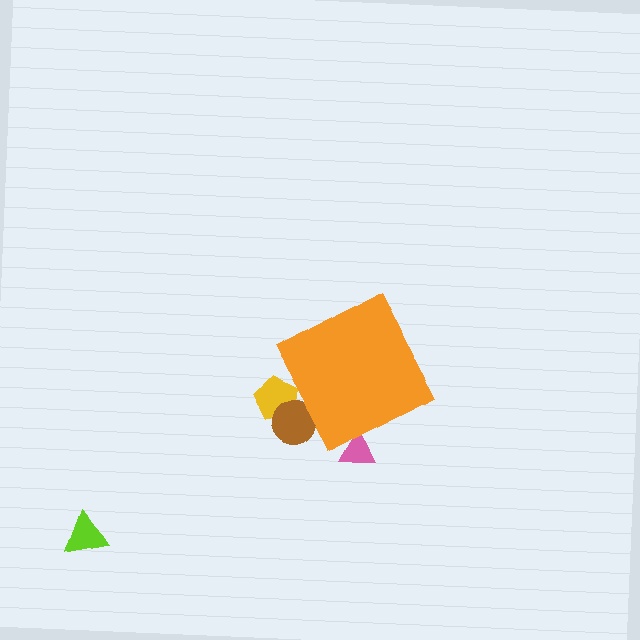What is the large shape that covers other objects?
An orange diamond.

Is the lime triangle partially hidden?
No, the lime triangle is fully visible.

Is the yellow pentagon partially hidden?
Yes, the yellow pentagon is partially hidden behind the orange diamond.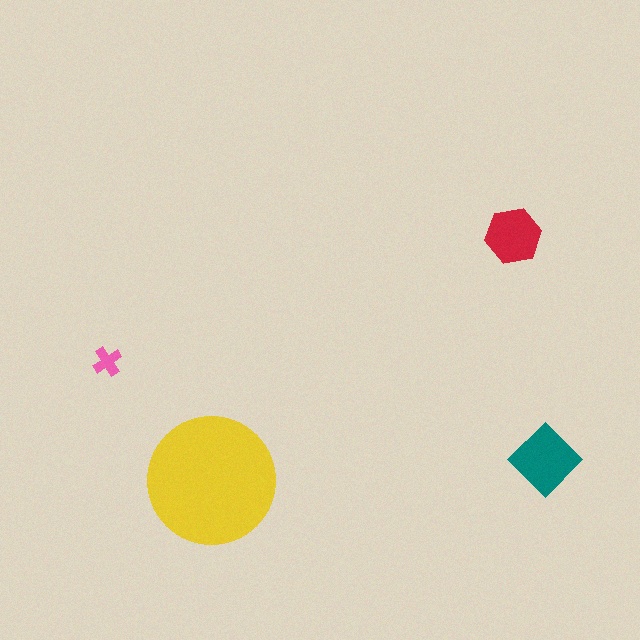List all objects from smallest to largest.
The pink cross, the red hexagon, the teal diamond, the yellow circle.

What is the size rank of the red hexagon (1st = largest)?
3rd.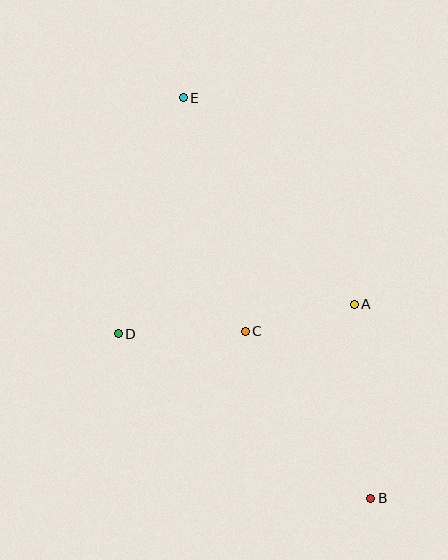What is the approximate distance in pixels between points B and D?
The distance between B and D is approximately 302 pixels.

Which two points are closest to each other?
Points A and C are closest to each other.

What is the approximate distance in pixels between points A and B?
The distance between A and B is approximately 195 pixels.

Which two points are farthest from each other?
Points B and E are farthest from each other.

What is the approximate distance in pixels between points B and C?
The distance between B and C is approximately 209 pixels.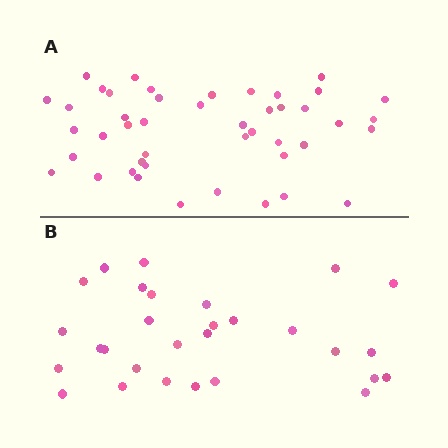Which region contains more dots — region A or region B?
Region A (the top region) has more dots.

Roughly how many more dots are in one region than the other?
Region A has approximately 15 more dots than region B.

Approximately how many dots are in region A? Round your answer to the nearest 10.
About 40 dots. (The exact count is 45, which rounds to 40.)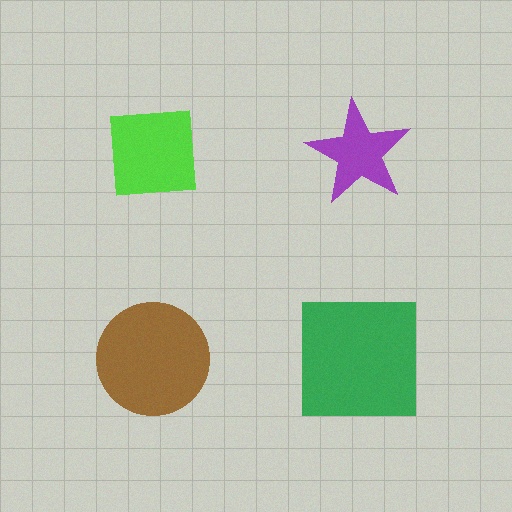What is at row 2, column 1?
A brown circle.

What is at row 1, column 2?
A purple star.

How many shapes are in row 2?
2 shapes.